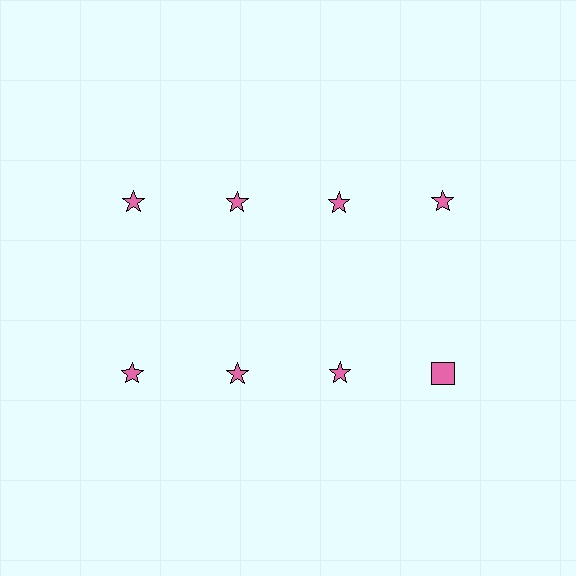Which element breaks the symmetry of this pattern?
The pink square in the second row, second from right column breaks the symmetry. All other shapes are pink stars.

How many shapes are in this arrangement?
There are 8 shapes arranged in a grid pattern.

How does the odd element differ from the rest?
It has a different shape: square instead of star.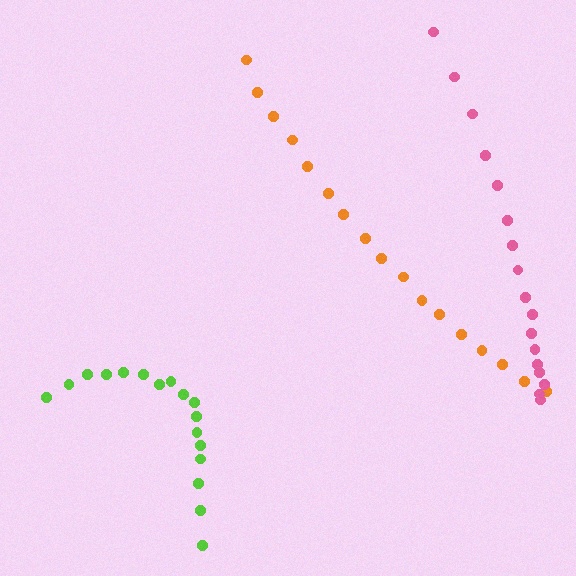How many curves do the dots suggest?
There are 3 distinct paths.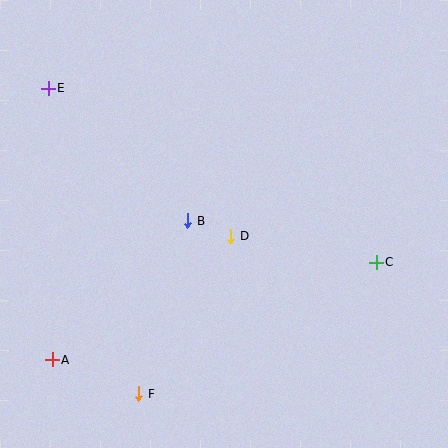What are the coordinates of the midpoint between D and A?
The midpoint between D and A is at (142, 298).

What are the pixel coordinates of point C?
Point C is at (376, 262).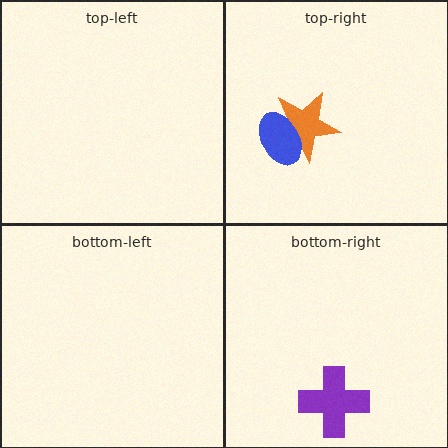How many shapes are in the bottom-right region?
1.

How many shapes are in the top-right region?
2.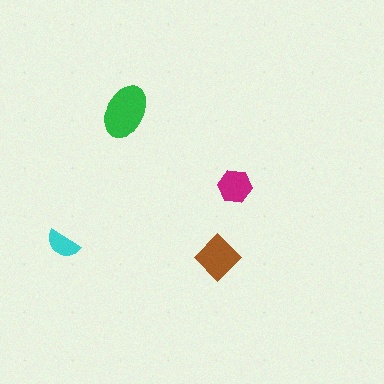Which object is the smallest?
The cyan semicircle.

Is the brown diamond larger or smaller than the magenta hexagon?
Larger.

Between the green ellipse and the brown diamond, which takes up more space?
The green ellipse.